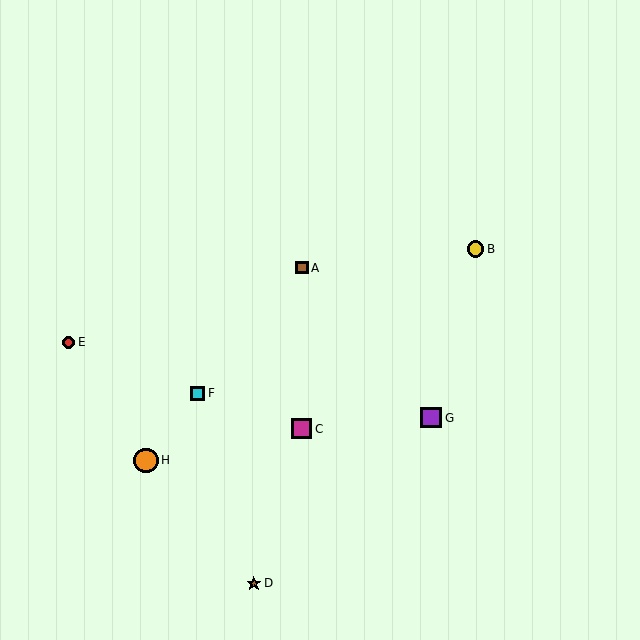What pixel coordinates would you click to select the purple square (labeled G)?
Click at (431, 418) to select the purple square G.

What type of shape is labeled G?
Shape G is a purple square.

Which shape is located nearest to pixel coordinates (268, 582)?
The brown star (labeled D) at (254, 583) is nearest to that location.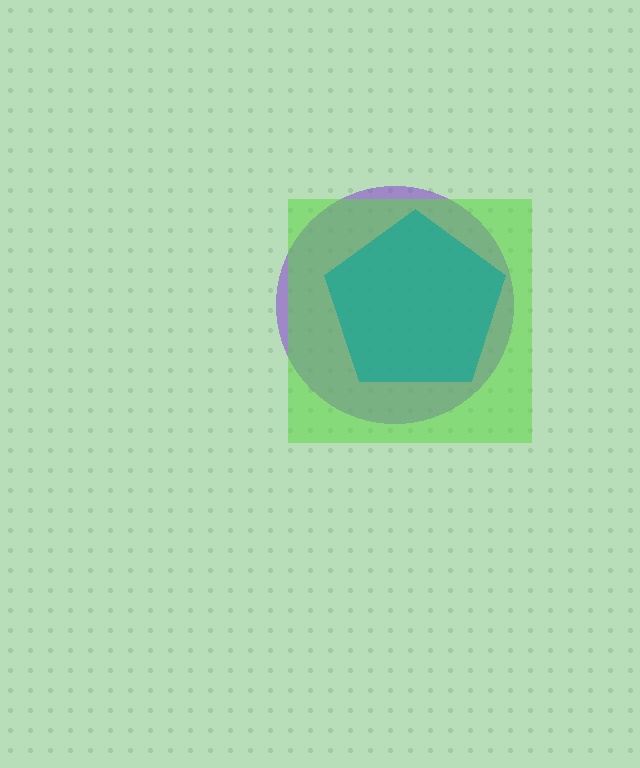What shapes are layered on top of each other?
The layered shapes are: a purple circle, a lime square, a teal pentagon.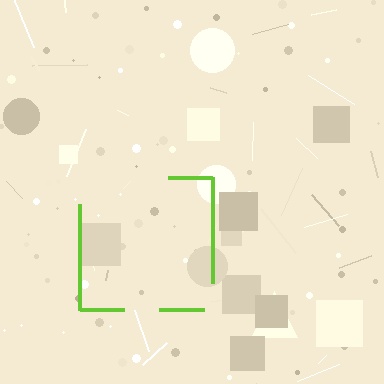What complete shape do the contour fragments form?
The contour fragments form a square.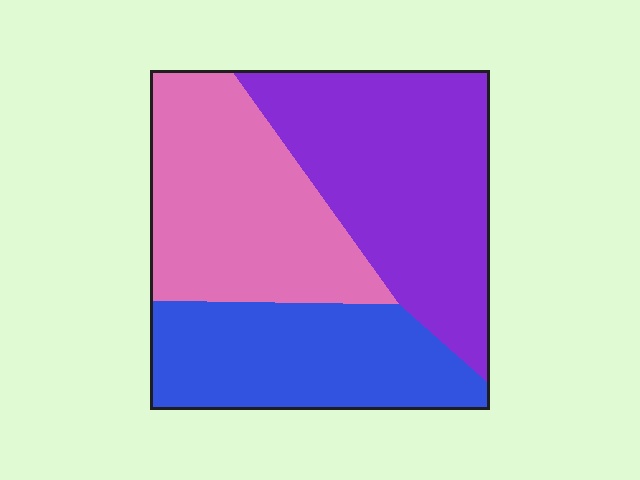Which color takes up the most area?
Purple, at roughly 40%.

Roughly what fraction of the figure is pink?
Pink takes up about one third (1/3) of the figure.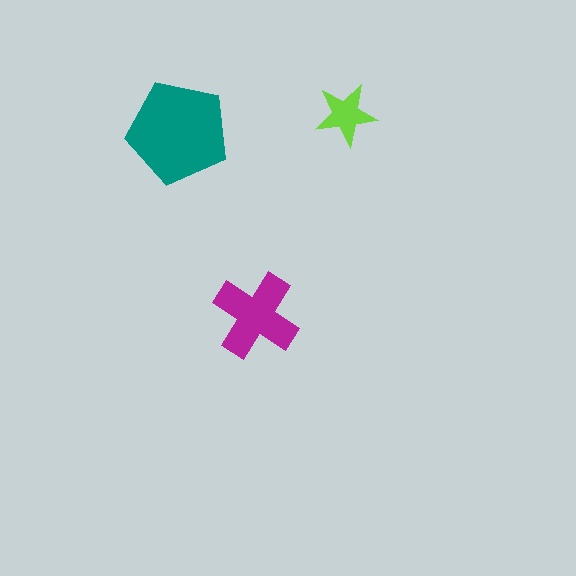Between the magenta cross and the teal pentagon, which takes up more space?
The teal pentagon.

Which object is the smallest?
The lime star.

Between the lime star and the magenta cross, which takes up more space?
The magenta cross.